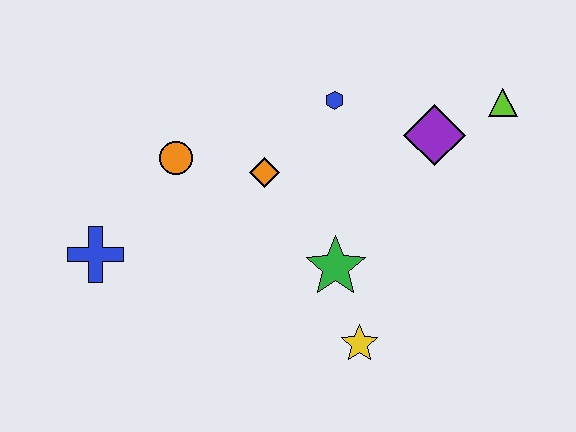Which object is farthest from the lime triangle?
The blue cross is farthest from the lime triangle.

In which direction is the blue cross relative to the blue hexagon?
The blue cross is to the left of the blue hexagon.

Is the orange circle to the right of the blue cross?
Yes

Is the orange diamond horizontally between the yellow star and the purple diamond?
No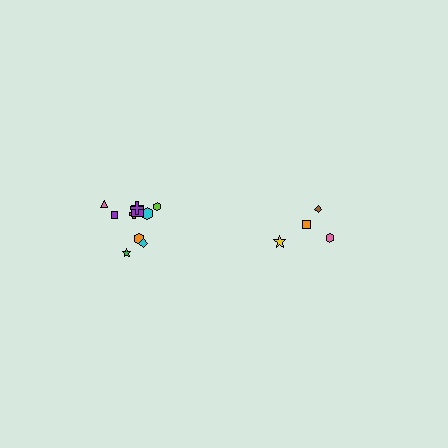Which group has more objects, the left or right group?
The left group.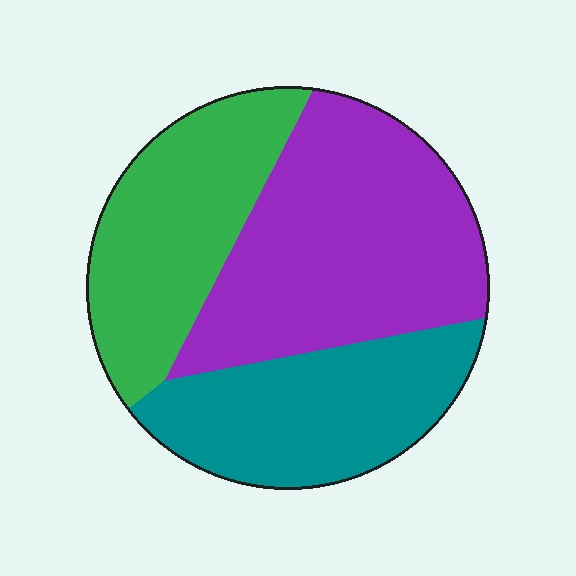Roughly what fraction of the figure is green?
Green covers 29% of the figure.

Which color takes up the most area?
Purple, at roughly 45%.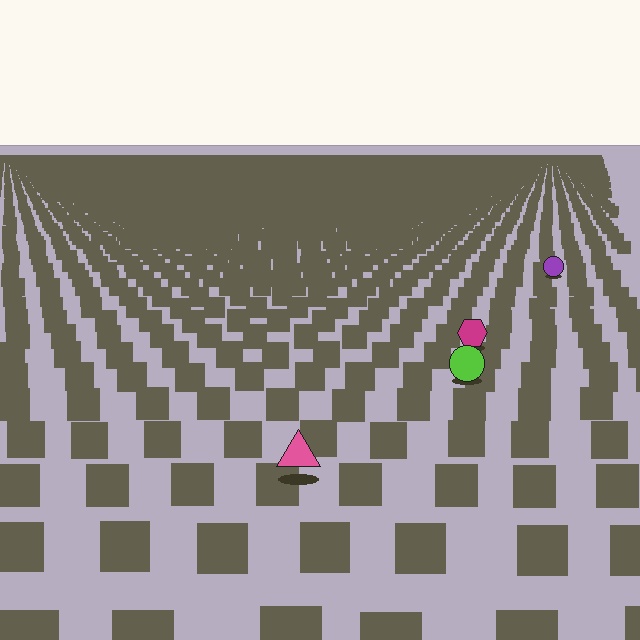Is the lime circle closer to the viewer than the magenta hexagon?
Yes. The lime circle is closer — you can tell from the texture gradient: the ground texture is coarser near it.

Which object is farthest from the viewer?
The purple circle is farthest from the viewer. It appears smaller and the ground texture around it is denser.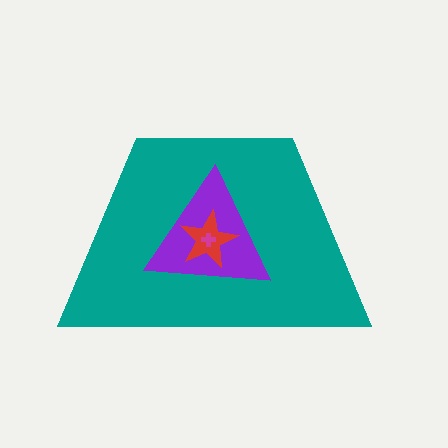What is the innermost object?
The magenta cross.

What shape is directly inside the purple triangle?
The red star.